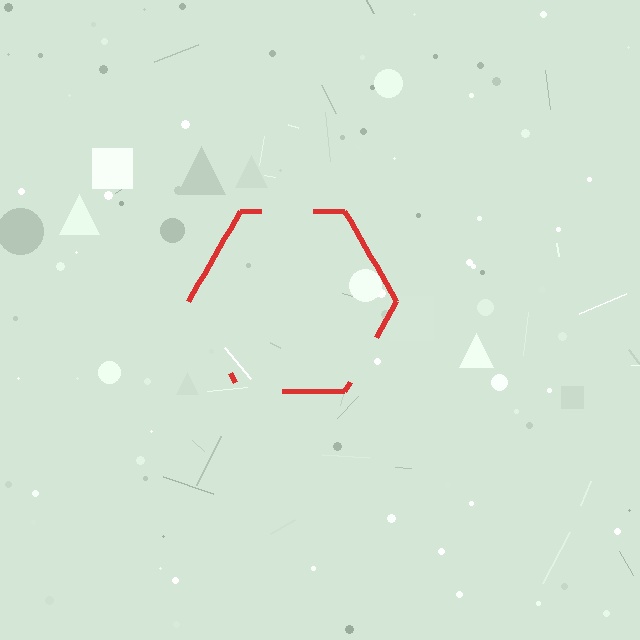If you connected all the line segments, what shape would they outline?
They would outline a hexagon.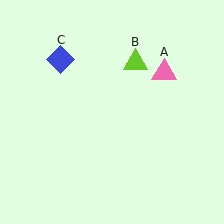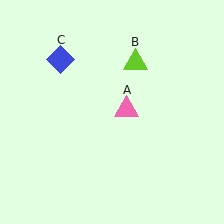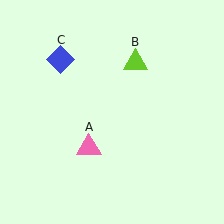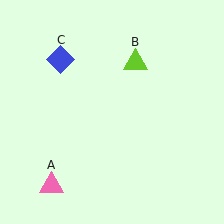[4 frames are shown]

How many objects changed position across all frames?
1 object changed position: pink triangle (object A).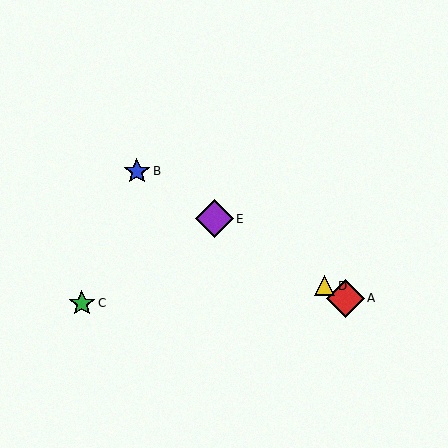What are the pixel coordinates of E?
Object E is at (214, 219).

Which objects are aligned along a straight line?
Objects A, B, D, E are aligned along a straight line.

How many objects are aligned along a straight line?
4 objects (A, B, D, E) are aligned along a straight line.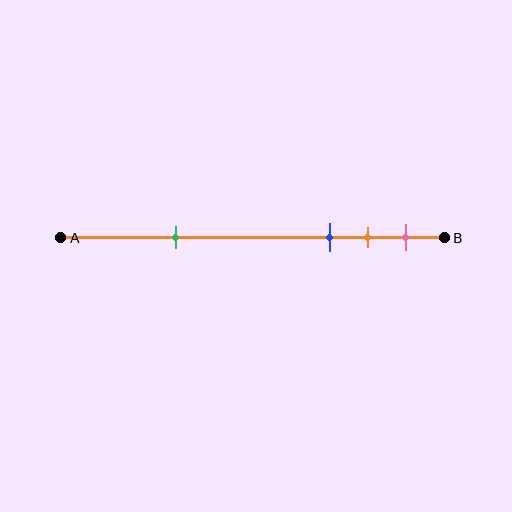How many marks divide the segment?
There are 4 marks dividing the segment.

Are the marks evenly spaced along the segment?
No, the marks are not evenly spaced.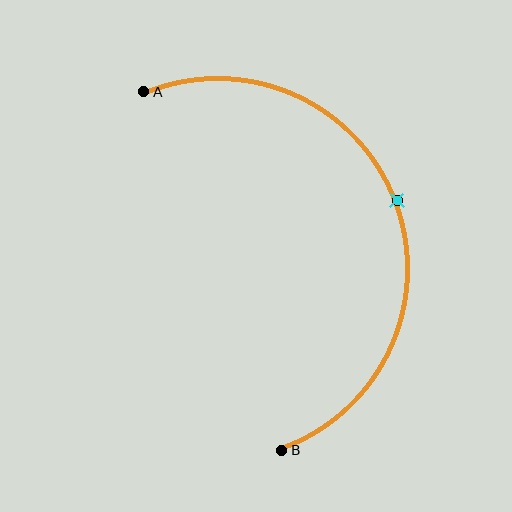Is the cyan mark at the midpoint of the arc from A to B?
Yes. The cyan mark lies on the arc at equal arc-length from both A and B — it is the arc midpoint.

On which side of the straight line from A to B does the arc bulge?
The arc bulges to the right of the straight line connecting A and B.